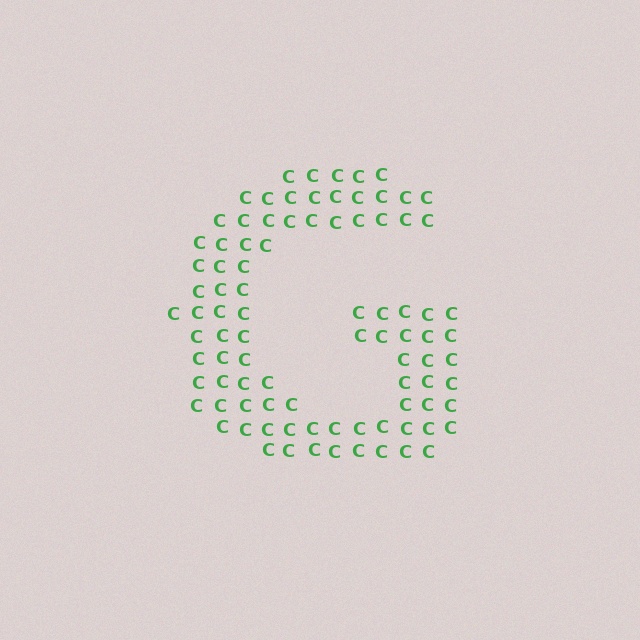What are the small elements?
The small elements are letter C's.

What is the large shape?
The large shape is the letter G.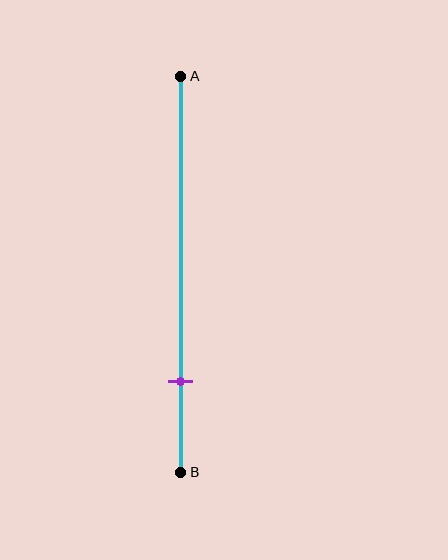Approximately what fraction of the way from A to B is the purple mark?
The purple mark is approximately 75% of the way from A to B.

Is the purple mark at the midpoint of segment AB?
No, the mark is at about 75% from A, not at the 50% midpoint.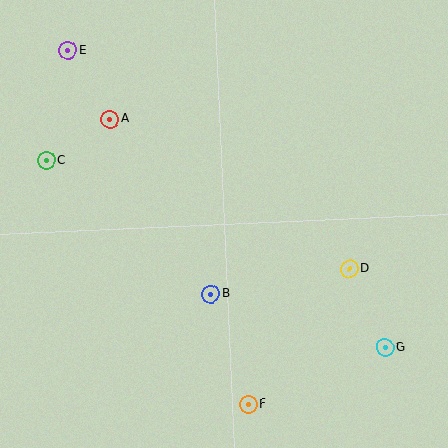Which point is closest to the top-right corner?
Point D is closest to the top-right corner.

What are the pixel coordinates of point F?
Point F is at (248, 404).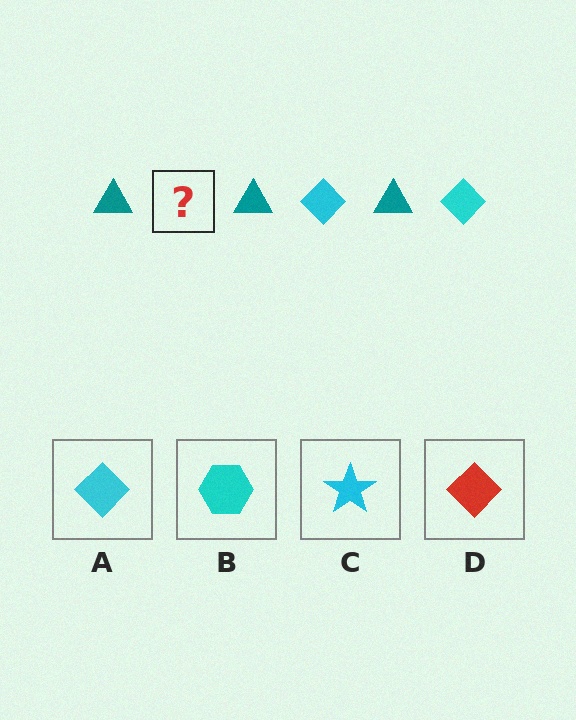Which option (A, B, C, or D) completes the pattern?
A.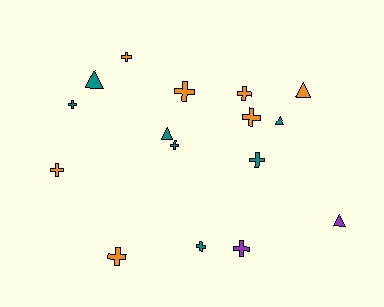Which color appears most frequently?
Orange, with 7 objects.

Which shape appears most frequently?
Cross, with 11 objects.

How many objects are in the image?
There are 16 objects.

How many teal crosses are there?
There are 4 teal crosses.